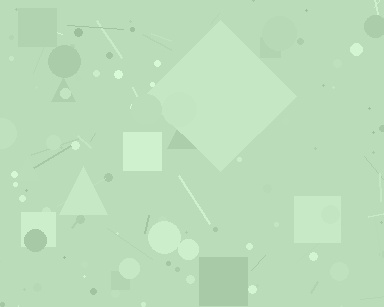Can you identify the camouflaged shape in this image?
The camouflaged shape is a diamond.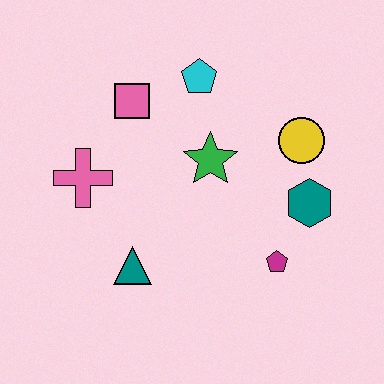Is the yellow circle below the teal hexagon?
No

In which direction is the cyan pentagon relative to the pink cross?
The cyan pentagon is to the right of the pink cross.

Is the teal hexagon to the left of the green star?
No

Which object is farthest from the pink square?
The magenta pentagon is farthest from the pink square.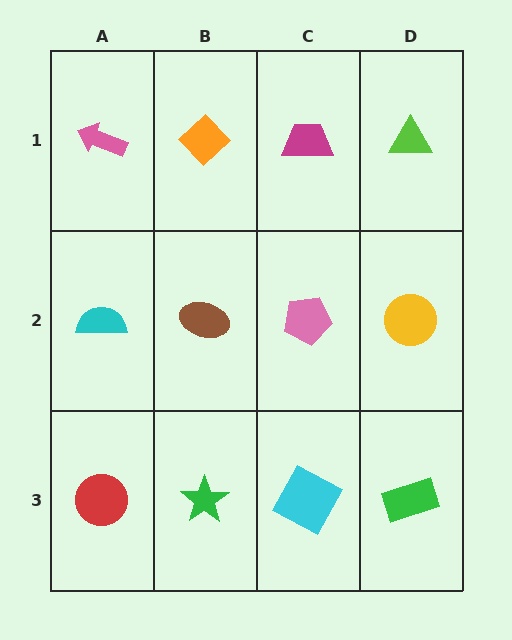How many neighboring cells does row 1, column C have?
3.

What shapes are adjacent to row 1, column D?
A yellow circle (row 2, column D), a magenta trapezoid (row 1, column C).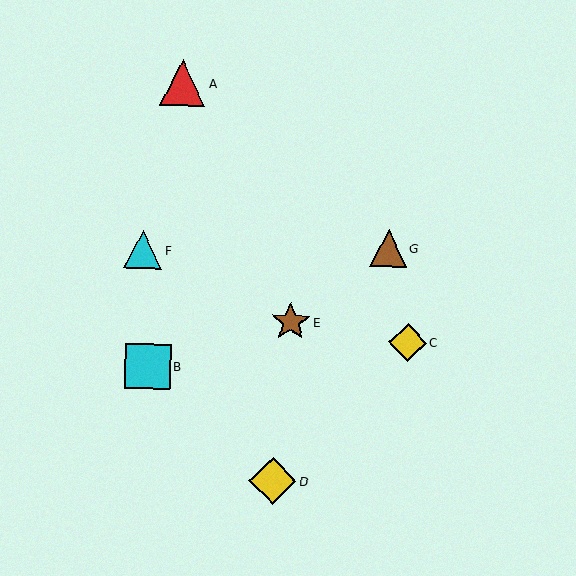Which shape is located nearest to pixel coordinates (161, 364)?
The cyan square (labeled B) at (148, 366) is nearest to that location.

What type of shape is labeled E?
Shape E is a brown star.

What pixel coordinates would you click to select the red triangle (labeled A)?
Click at (183, 83) to select the red triangle A.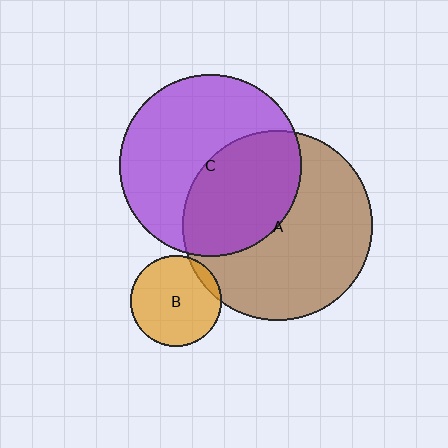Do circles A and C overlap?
Yes.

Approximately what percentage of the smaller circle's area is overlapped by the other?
Approximately 45%.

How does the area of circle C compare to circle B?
Approximately 4.0 times.